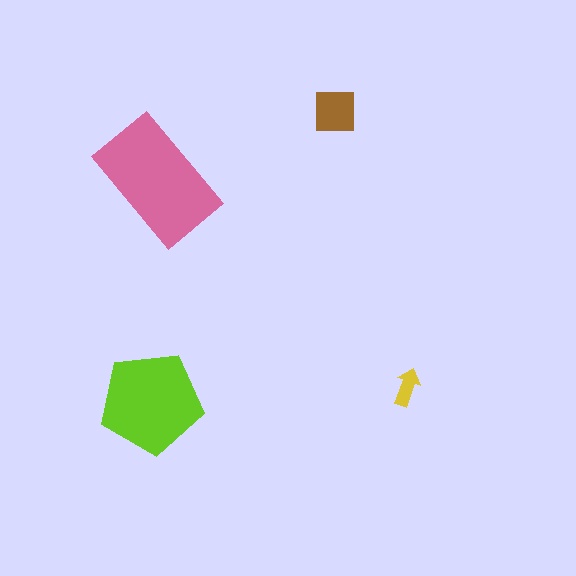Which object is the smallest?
The yellow arrow.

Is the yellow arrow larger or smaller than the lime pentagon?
Smaller.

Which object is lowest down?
The lime pentagon is bottommost.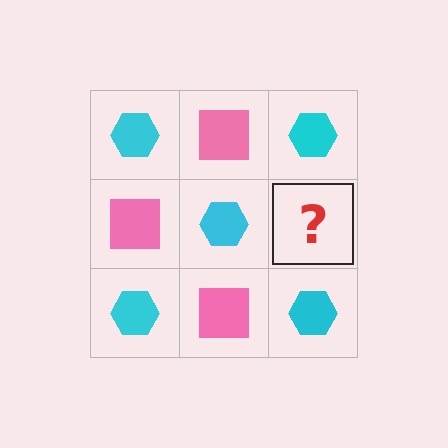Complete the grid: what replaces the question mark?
The question mark should be replaced with a pink square.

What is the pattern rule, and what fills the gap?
The rule is that it alternates cyan hexagon and pink square in a checkerboard pattern. The gap should be filled with a pink square.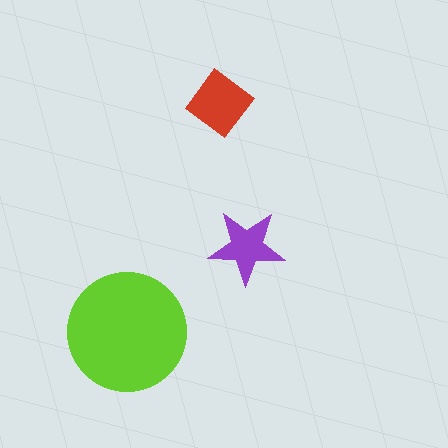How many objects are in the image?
There are 3 objects in the image.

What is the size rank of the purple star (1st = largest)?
3rd.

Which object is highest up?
The red diamond is topmost.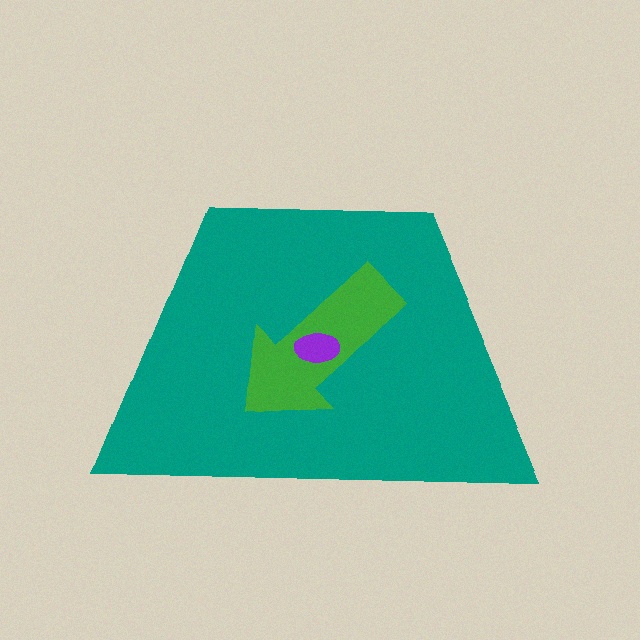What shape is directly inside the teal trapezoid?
The green arrow.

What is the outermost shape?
The teal trapezoid.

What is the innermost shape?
The purple ellipse.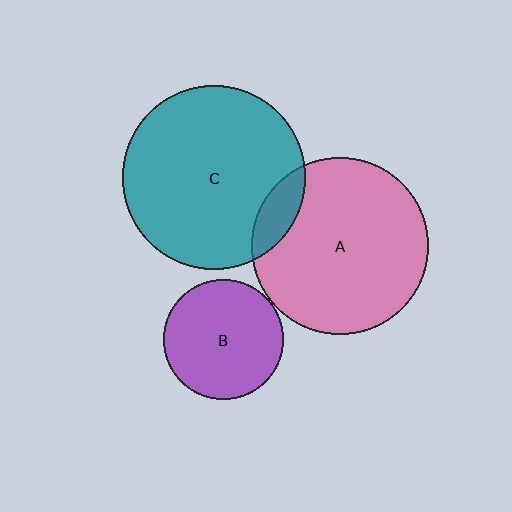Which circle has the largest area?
Circle C (teal).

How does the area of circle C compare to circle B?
Approximately 2.3 times.